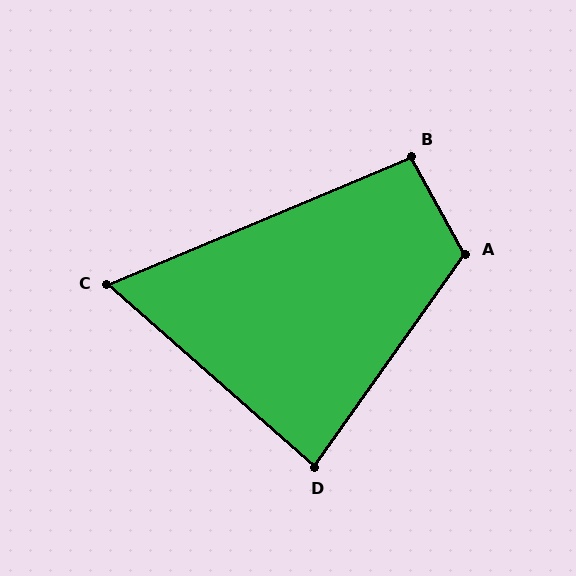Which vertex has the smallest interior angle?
C, at approximately 64 degrees.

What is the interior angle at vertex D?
Approximately 84 degrees (acute).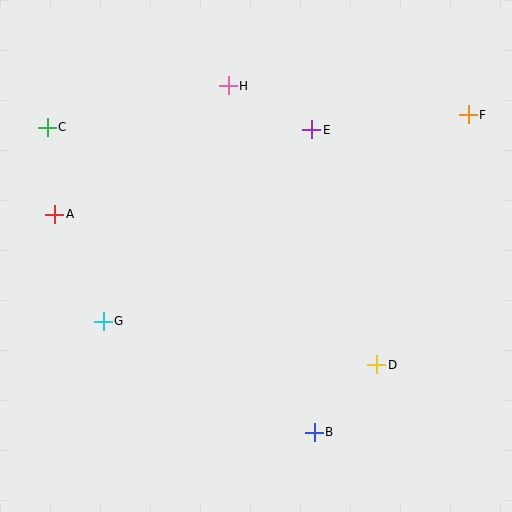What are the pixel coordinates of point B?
Point B is at (314, 432).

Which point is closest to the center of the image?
Point E at (311, 130) is closest to the center.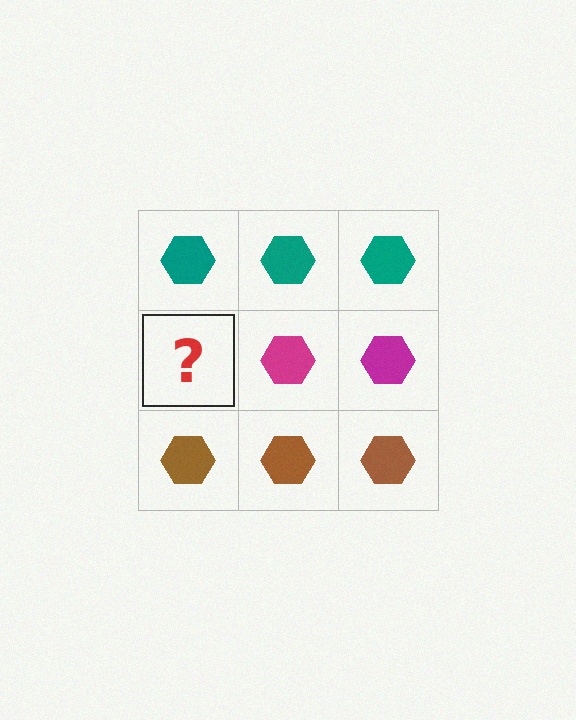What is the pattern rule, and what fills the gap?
The rule is that each row has a consistent color. The gap should be filled with a magenta hexagon.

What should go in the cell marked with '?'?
The missing cell should contain a magenta hexagon.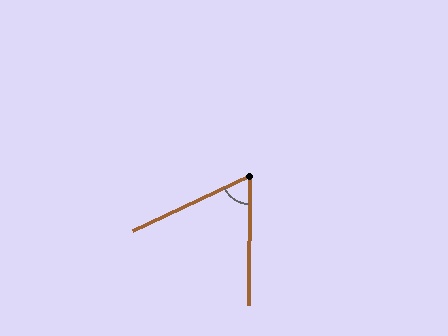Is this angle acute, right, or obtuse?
It is acute.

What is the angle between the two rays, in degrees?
Approximately 64 degrees.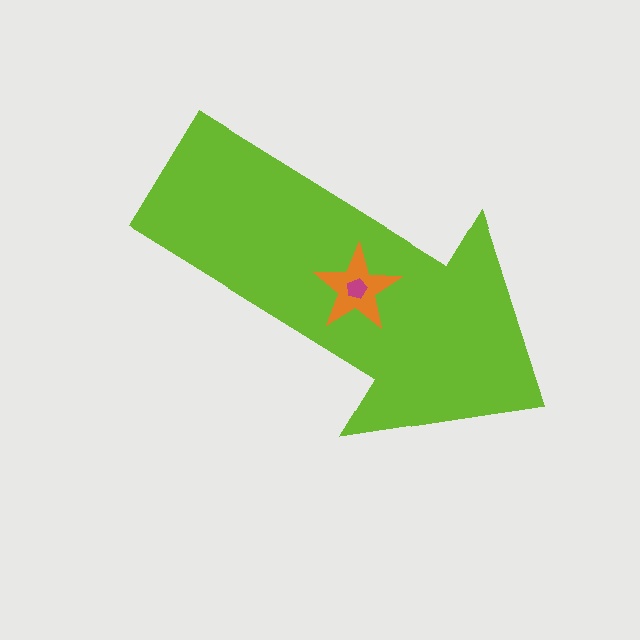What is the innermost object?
The magenta pentagon.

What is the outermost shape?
The lime arrow.